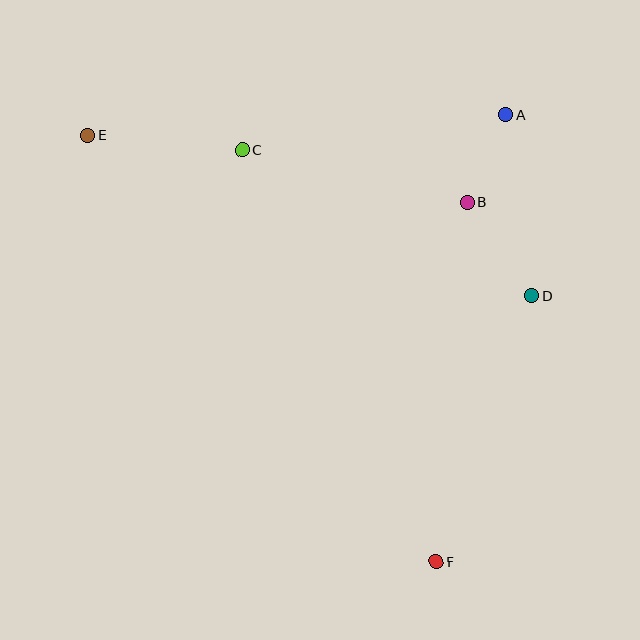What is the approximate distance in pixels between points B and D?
The distance between B and D is approximately 113 pixels.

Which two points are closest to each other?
Points A and B are closest to each other.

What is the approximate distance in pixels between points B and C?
The distance between B and C is approximately 231 pixels.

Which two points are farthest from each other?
Points E and F are farthest from each other.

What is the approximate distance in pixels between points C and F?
The distance between C and F is approximately 455 pixels.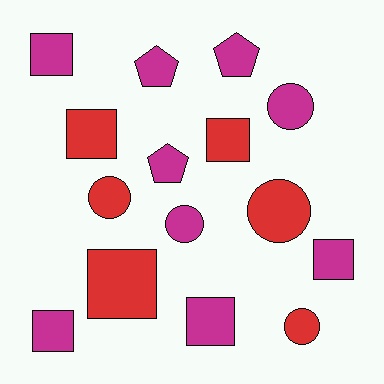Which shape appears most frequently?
Square, with 7 objects.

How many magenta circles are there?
There are 2 magenta circles.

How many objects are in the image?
There are 15 objects.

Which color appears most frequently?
Magenta, with 9 objects.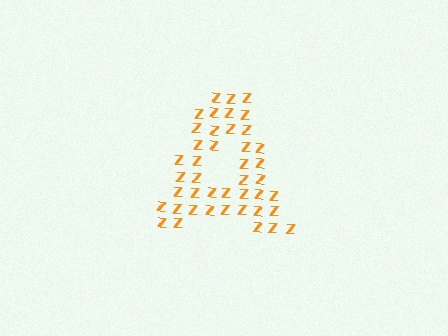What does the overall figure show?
The overall figure shows the letter A.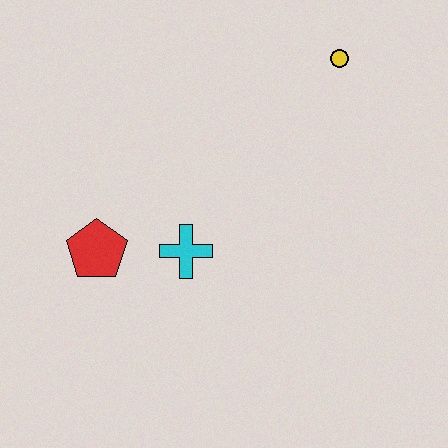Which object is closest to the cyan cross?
The red pentagon is closest to the cyan cross.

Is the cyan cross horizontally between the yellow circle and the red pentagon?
Yes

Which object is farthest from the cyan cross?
The yellow circle is farthest from the cyan cross.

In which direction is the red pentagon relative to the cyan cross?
The red pentagon is to the left of the cyan cross.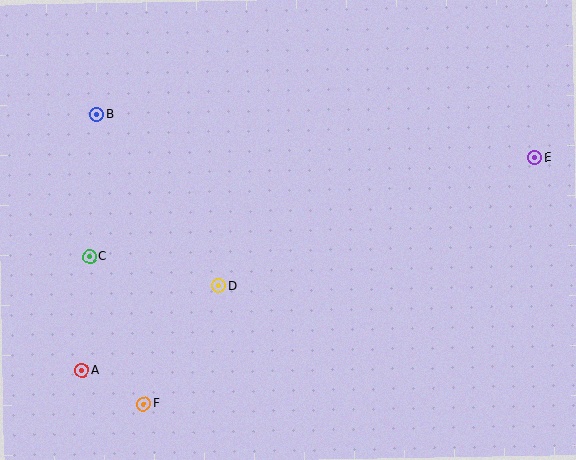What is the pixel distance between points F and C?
The distance between F and C is 157 pixels.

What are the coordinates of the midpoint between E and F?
The midpoint between E and F is at (339, 281).